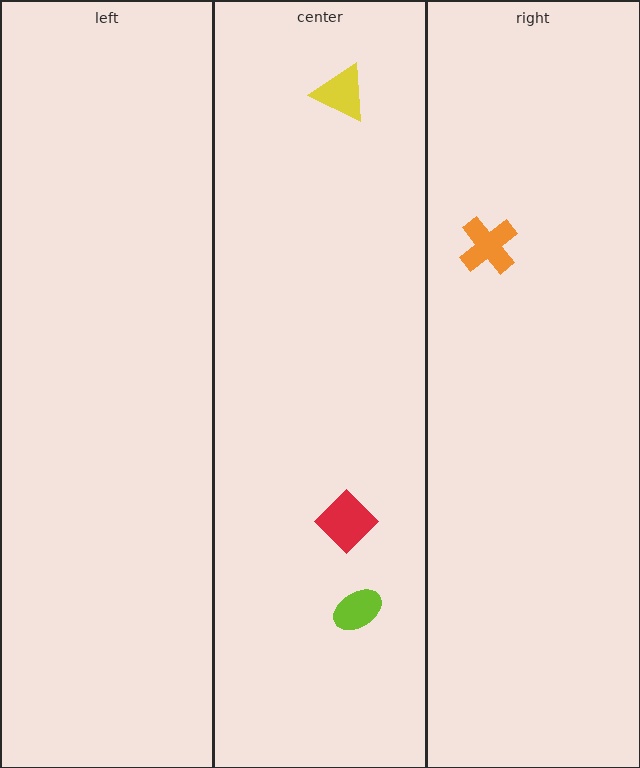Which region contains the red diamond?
The center region.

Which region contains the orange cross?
The right region.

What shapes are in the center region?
The lime ellipse, the yellow triangle, the red diamond.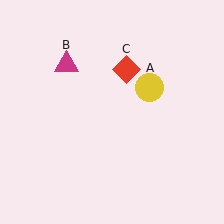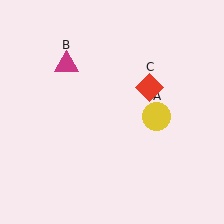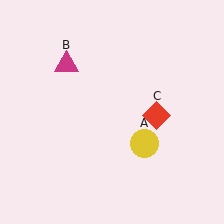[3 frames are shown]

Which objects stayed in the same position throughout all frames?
Magenta triangle (object B) remained stationary.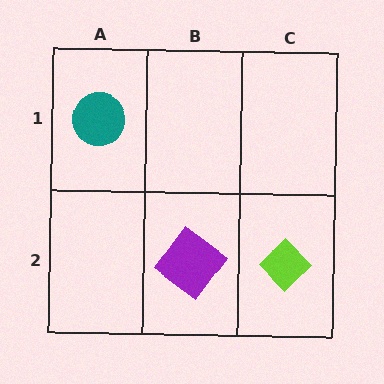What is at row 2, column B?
A purple diamond.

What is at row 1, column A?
A teal circle.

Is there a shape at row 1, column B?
No, that cell is empty.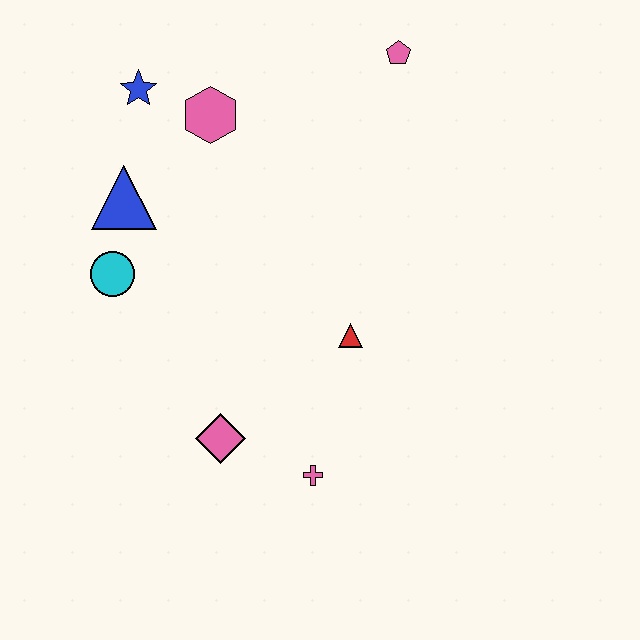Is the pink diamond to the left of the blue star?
No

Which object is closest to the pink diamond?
The pink cross is closest to the pink diamond.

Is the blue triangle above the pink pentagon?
No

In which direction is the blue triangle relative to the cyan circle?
The blue triangle is above the cyan circle.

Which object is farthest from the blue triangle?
The pink cross is farthest from the blue triangle.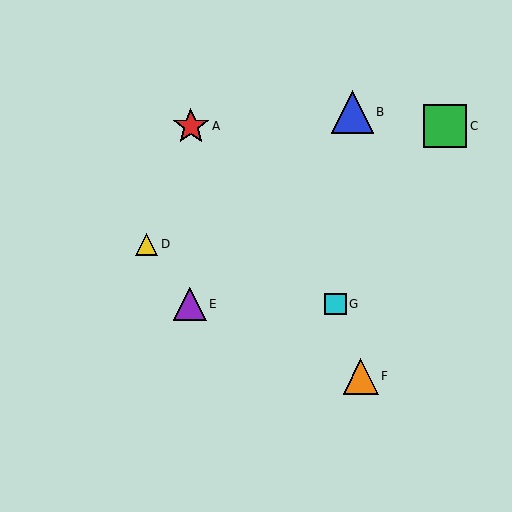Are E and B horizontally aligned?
No, E is at y≈304 and B is at y≈112.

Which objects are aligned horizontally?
Objects E, G are aligned horizontally.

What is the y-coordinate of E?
Object E is at y≈304.